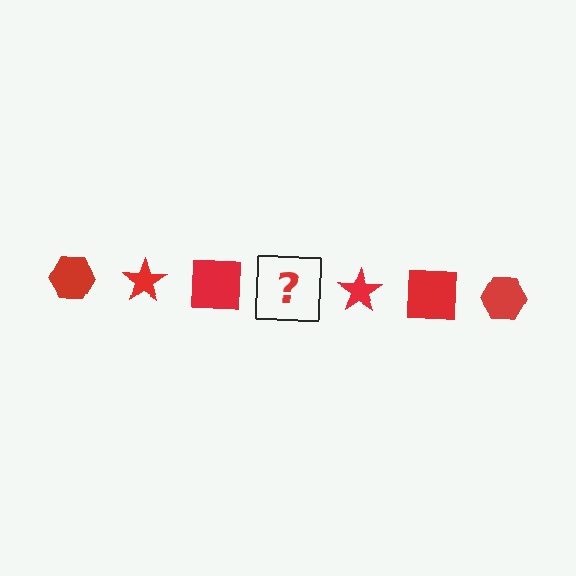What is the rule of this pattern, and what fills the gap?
The rule is that the pattern cycles through hexagon, star, square shapes in red. The gap should be filled with a red hexagon.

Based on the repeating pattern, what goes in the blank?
The blank should be a red hexagon.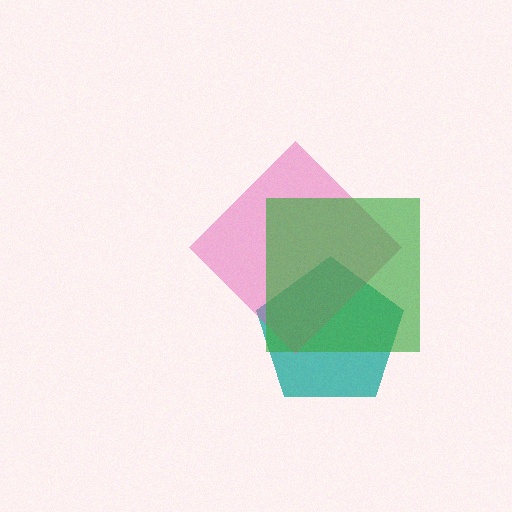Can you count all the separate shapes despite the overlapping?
Yes, there are 3 separate shapes.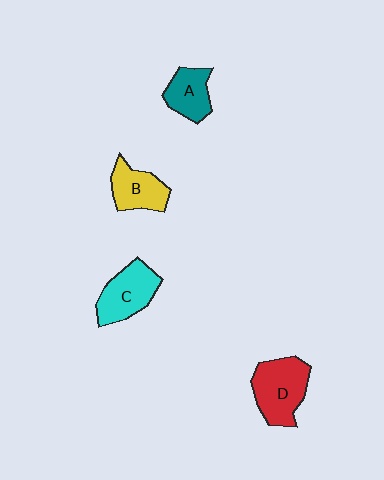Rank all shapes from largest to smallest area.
From largest to smallest: D (red), C (cyan), B (yellow), A (teal).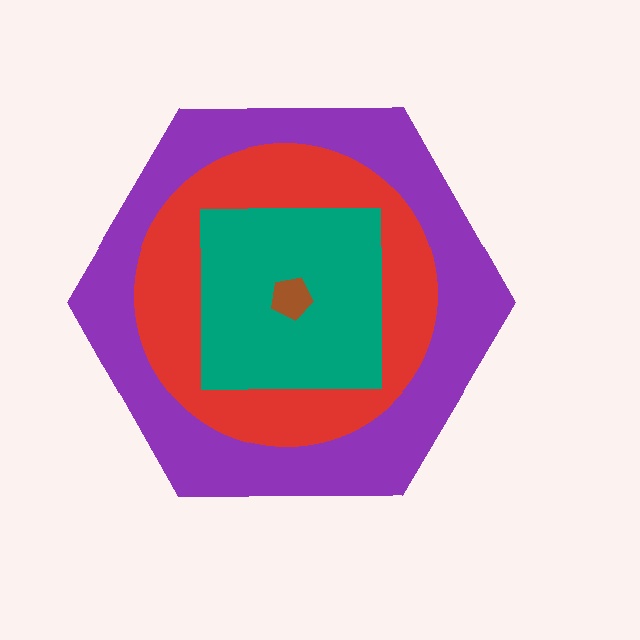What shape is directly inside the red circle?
The teal square.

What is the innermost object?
The brown pentagon.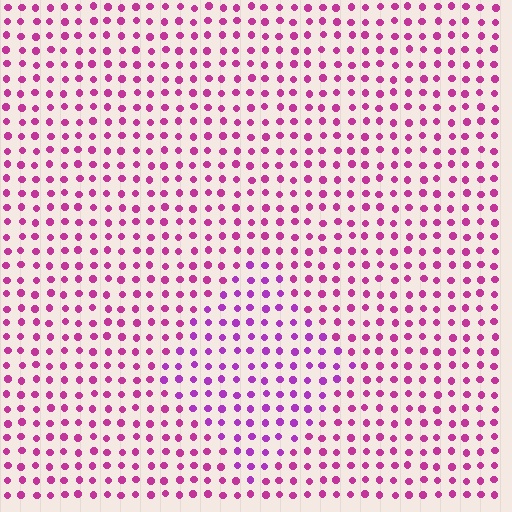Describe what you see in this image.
The image is filled with small magenta elements in a uniform arrangement. A diamond-shaped region is visible where the elements are tinted to a slightly different hue, forming a subtle color boundary.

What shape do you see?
I see a diamond.